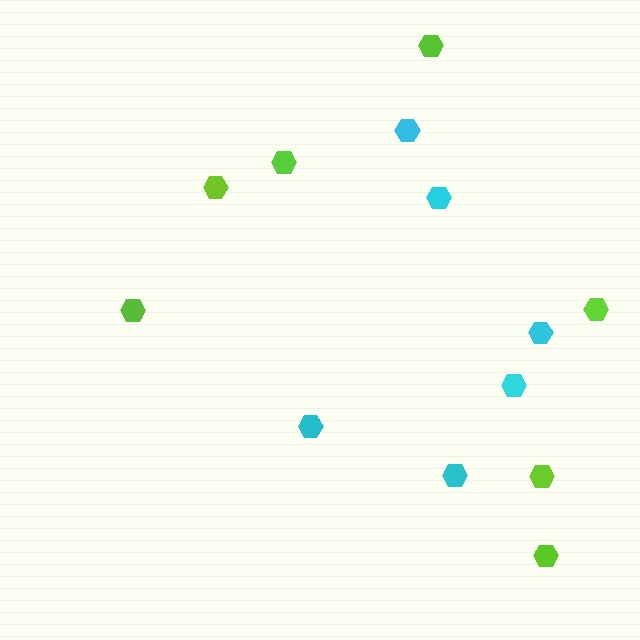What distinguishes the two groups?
There are 2 groups: one group of cyan hexagons (6) and one group of lime hexagons (7).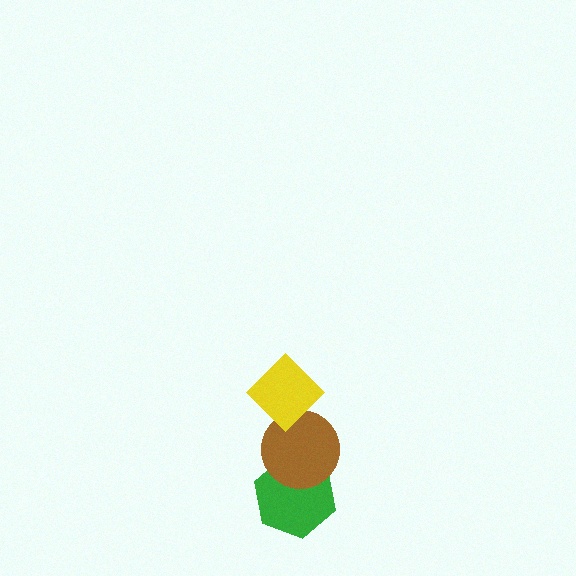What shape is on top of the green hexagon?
The brown circle is on top of the green hexagon.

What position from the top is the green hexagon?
The green hexagon is 3rd from the top.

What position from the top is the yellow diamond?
The yellow diamond is 1st from the top.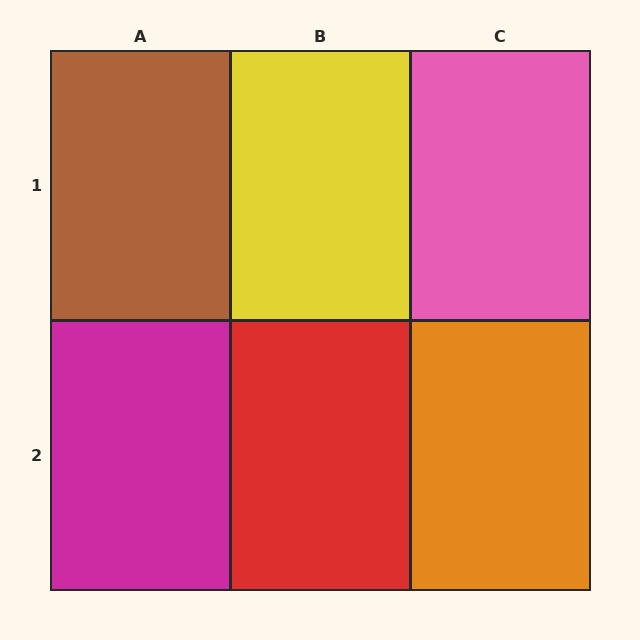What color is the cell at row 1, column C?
Pink.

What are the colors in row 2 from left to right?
Magenta, red, orange.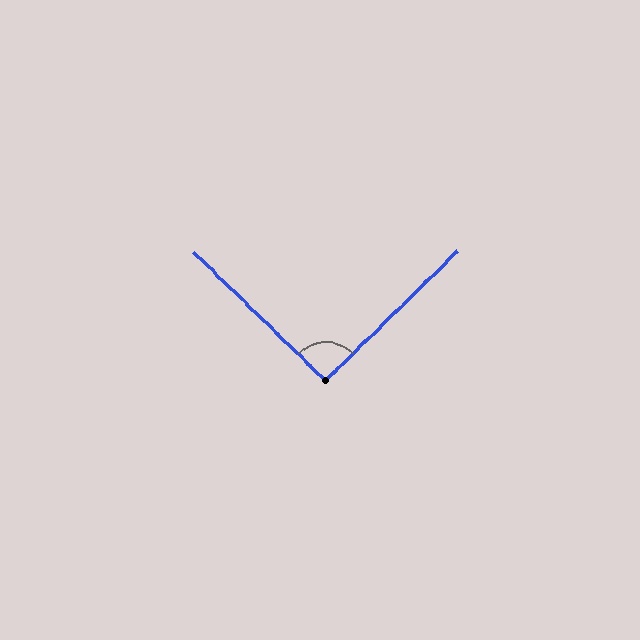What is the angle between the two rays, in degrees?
Approximately 91 degrees.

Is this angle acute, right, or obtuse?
It is approximately a right angle.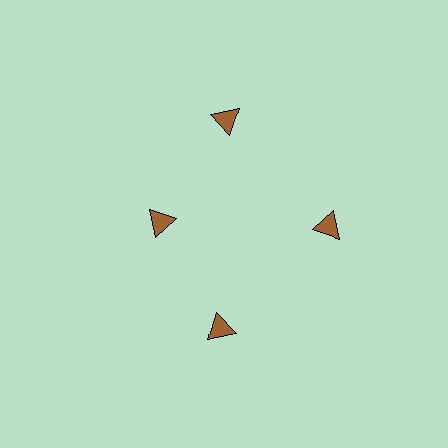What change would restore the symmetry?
The symmetry would be restored by moving it outward, back onto the ring so that all 4 triangles sit at equal angles and equal distance from the center.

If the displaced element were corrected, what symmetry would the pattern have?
It would have 4-fold rotational symmetry — the pattern would map onto itself every 90 degrees.